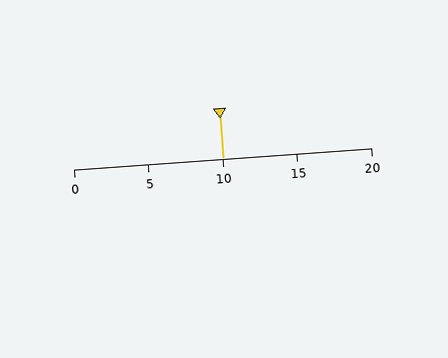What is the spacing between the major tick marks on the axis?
The major ticks are spaced 5 apart.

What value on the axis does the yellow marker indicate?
The marker indicates approximately 10.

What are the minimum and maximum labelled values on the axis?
The axis runs from 0 to 20.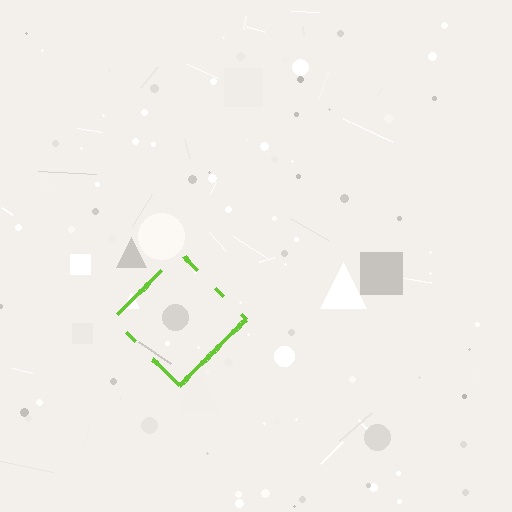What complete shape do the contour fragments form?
The contour fragments form a diamond.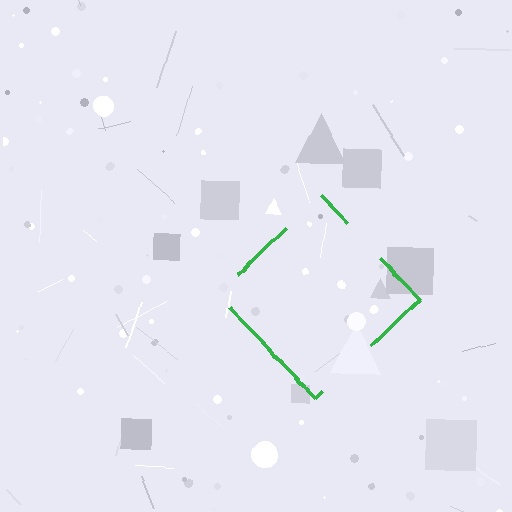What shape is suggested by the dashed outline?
The dashed outline suggests a diamond.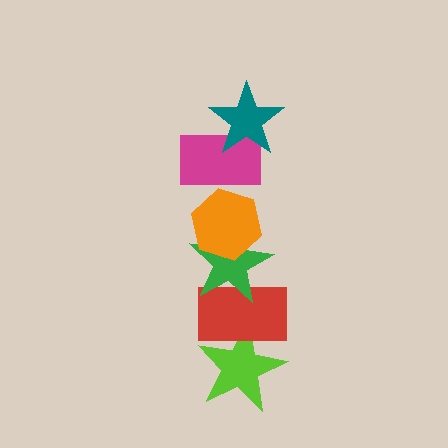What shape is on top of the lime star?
The red rectangle is on top of the lime star.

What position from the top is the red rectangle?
The red rectangle is 5th from the top.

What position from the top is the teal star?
The teal star is 1st from the top.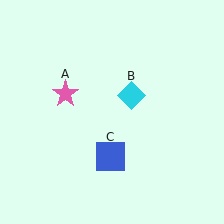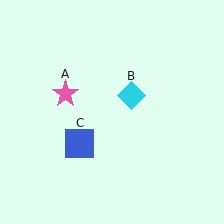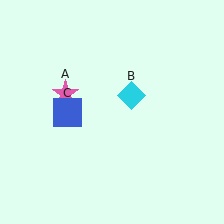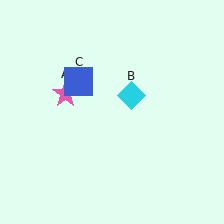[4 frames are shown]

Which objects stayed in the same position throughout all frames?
Pink star (object A) and cyan diamond (object B) remained stationary.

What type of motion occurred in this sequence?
The blue square (object C) rotated clockwise around the center of the scene.